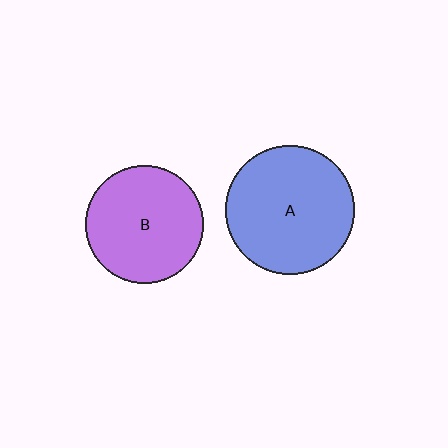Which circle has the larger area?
Circle A (blue).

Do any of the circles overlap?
No, none of the circles overlap.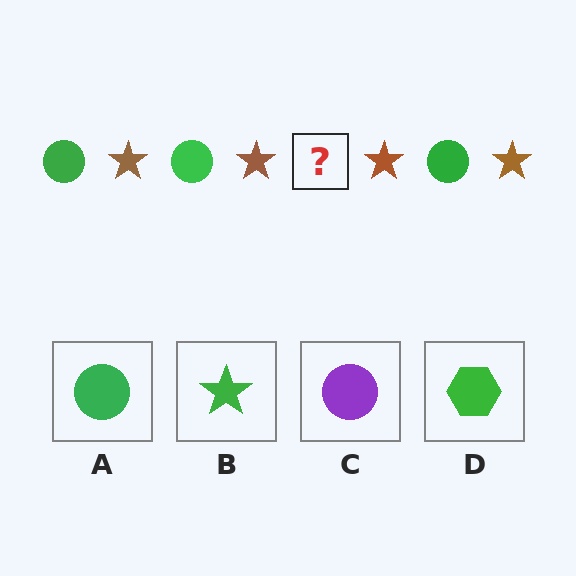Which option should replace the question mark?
Option A.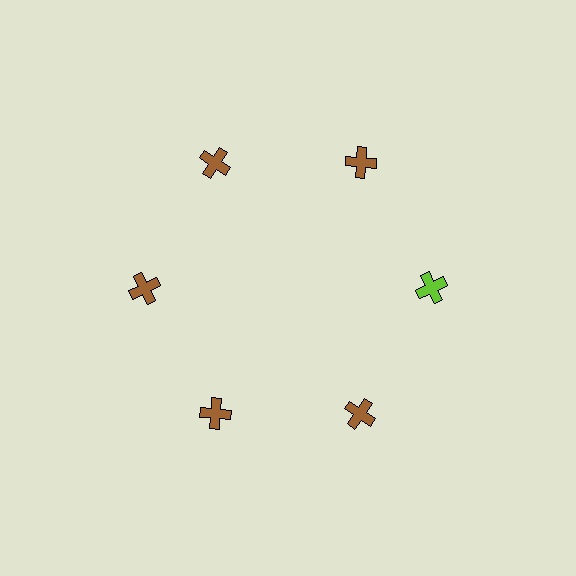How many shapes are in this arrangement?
There are 6 shapes arranged in a ring pattern.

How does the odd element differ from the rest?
It has a different color: lime instead of brown.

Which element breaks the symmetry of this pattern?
The lime cross at roughly the 3 o'clock position breaks the symmetry. All other shapes are brown crosses.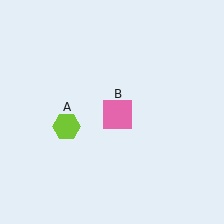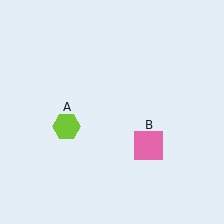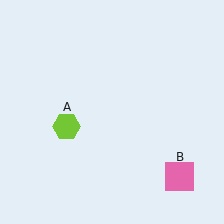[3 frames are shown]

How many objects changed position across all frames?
1 object changed position: pink square (object B).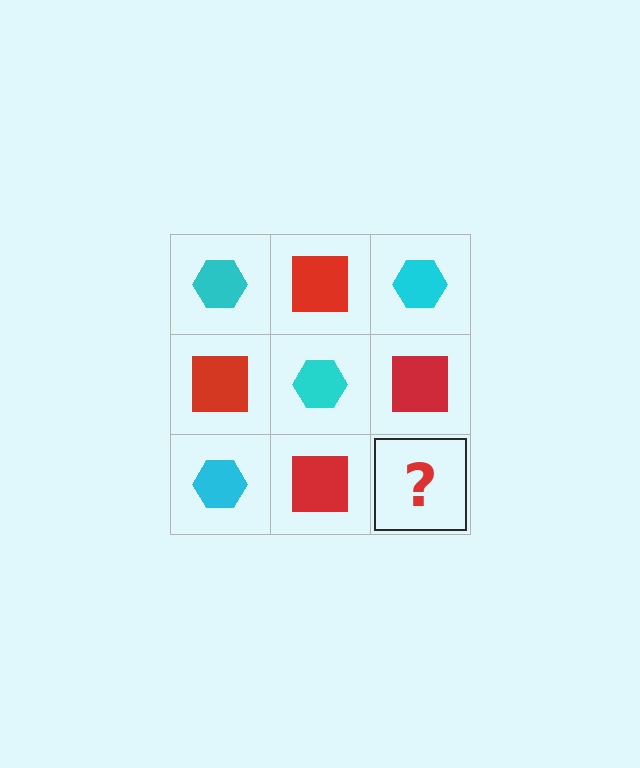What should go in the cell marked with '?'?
The missing cell should contain a cyan hexagon.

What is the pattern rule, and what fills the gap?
The rule is that it alternates cyan hexagon and red square in a checkerboard pattern. The gap should be filled with a cyan hexagon.